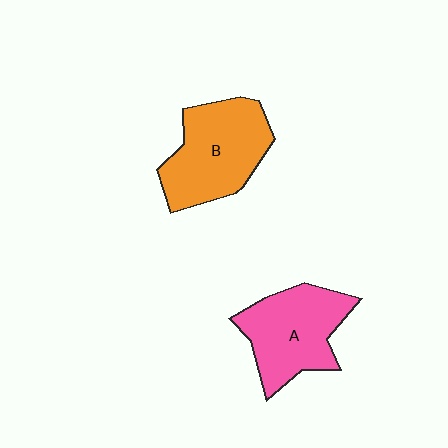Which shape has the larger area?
Shape B (orange).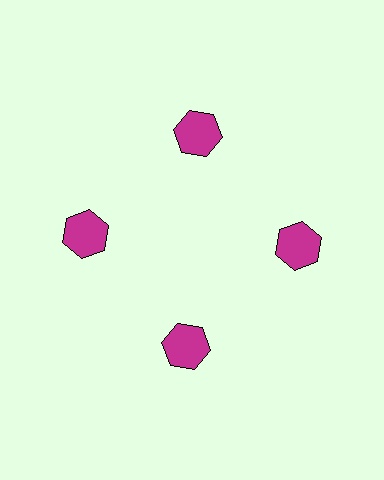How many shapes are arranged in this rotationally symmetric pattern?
There are 4 shapes, arranged in 4 groups of 1.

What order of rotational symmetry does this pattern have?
This pattern has 4-fold rotational symmetry.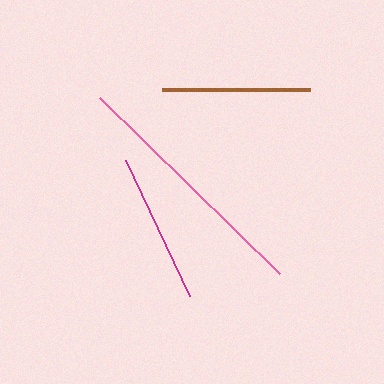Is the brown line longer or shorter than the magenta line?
The magenta line is longer than the brown line.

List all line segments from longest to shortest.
From longest to shortest: pink, magenta, brown.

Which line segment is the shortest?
The brown line is the shortest at approximately 148 pixels.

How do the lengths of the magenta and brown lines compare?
The magenta and brown lines are approximately the same length.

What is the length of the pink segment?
The pink segment is approximately 252 pixels long.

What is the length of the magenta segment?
The magenta segment is approximately 150 pixels long.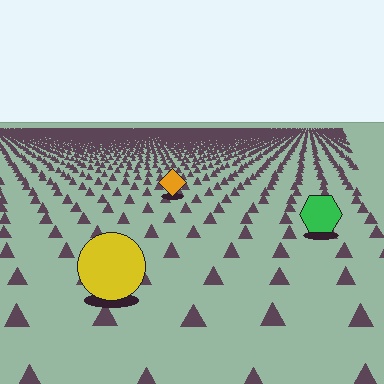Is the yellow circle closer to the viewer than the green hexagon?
Yes. The yellow circle is closer — you can tell from the texture gradient: the ground texture is coarser near it.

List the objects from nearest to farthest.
From nearest to farthest: the yellow circle, the green hexagon, the orange diamond.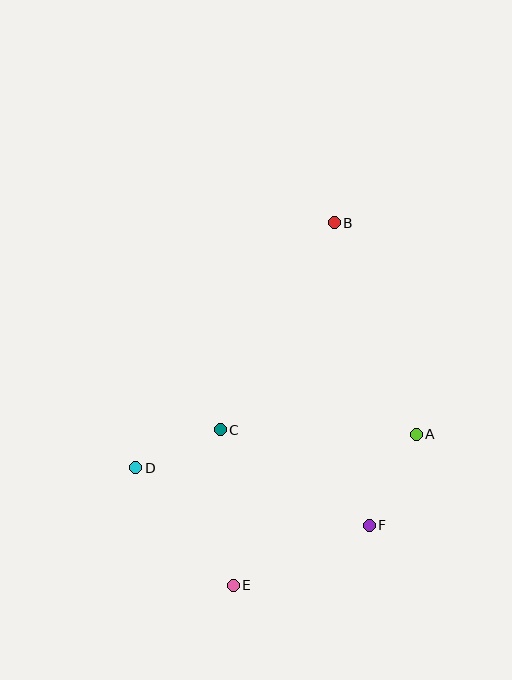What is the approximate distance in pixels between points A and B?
The distance between A and B is approximately 227 pixels.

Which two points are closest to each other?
Points C and D are closest to each other.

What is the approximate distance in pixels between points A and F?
The distance between A and F is approximately 103 pixels.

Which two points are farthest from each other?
Points B and E are farthest from each other.